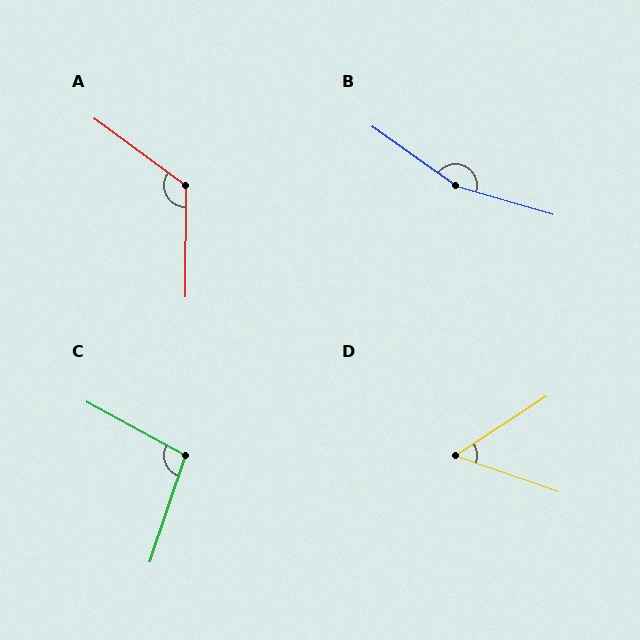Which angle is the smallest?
D, at approximately 52 degrees.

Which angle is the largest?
B, at approximately 161 degrees.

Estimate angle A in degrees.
Approximately 126 degrees.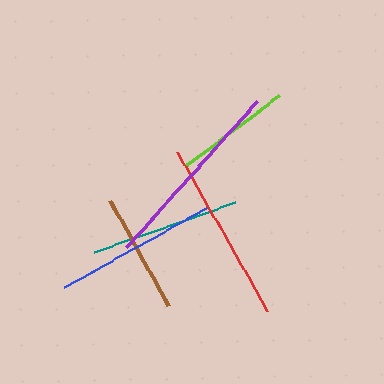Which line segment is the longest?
The purple line is the longest at approximately 197 pixels.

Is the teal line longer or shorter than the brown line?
The teal line is longer than the brown line.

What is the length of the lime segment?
The lime segment is approximately 116 pixels long.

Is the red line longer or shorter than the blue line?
The red line is longer than the blue line.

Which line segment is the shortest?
The lime line is the shortest at approximately 116 pixels.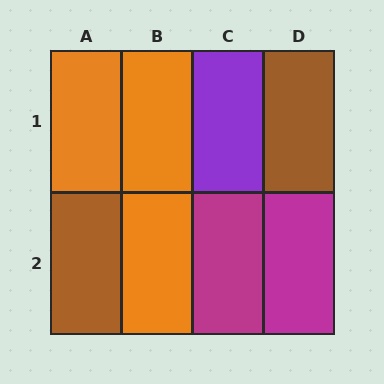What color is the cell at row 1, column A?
Orange.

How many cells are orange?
3 cells are orange.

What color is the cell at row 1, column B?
Orange.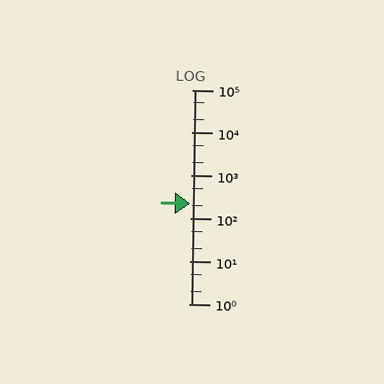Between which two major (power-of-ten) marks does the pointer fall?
The pointer is between 100 and 1000.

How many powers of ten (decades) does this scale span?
The scale spans 5 decades, from 1 to 100000.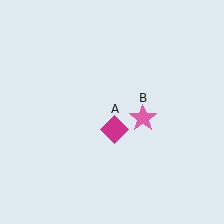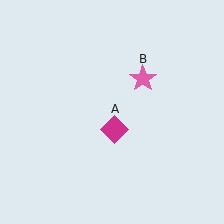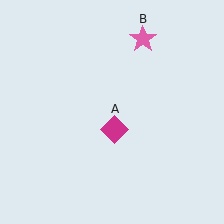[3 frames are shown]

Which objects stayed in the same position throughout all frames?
Magenta diamond (object A) remained stationary.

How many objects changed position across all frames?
1 object changed position: pink star (object B).